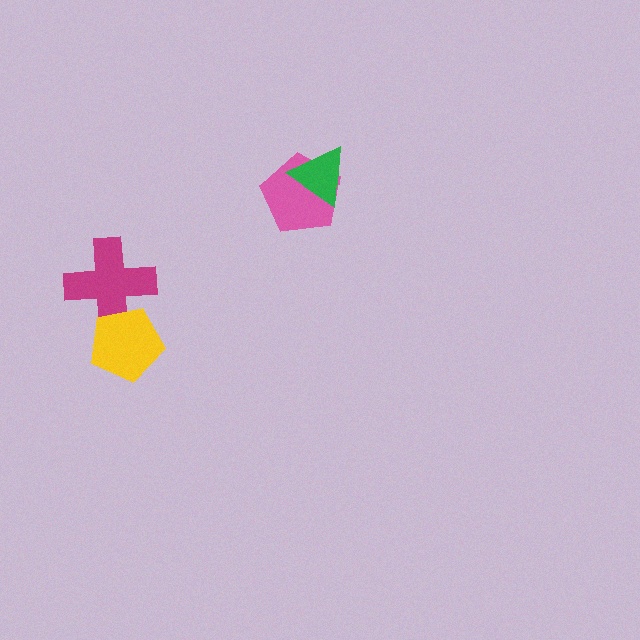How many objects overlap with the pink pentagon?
1 object overlaps with the pink pentagon.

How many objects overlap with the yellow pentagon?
1 object overlaps with the yellow pentagon.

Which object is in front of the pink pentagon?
The green triangle is in front of the pink pentagon.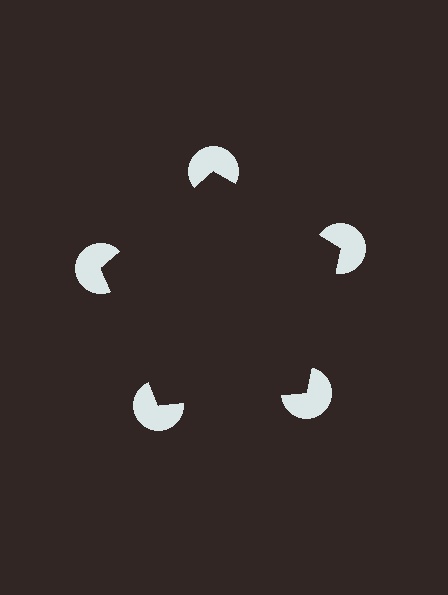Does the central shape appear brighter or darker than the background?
It typically appears slightly darker than the background, even though no actual brightness change is drawn.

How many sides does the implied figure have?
5 sides.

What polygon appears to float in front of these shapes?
An illusory pentagon — its edges are inferred from the aligned wedge cuts in the pac-man discs, not physically drawn.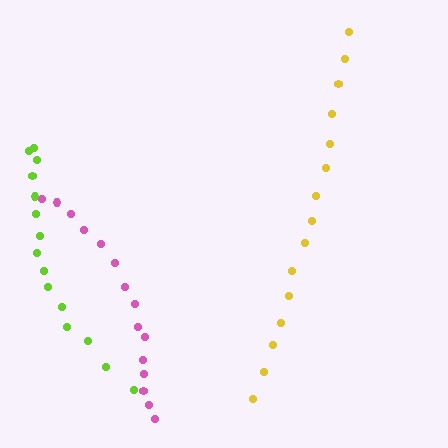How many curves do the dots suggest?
There are 3 distinct paths.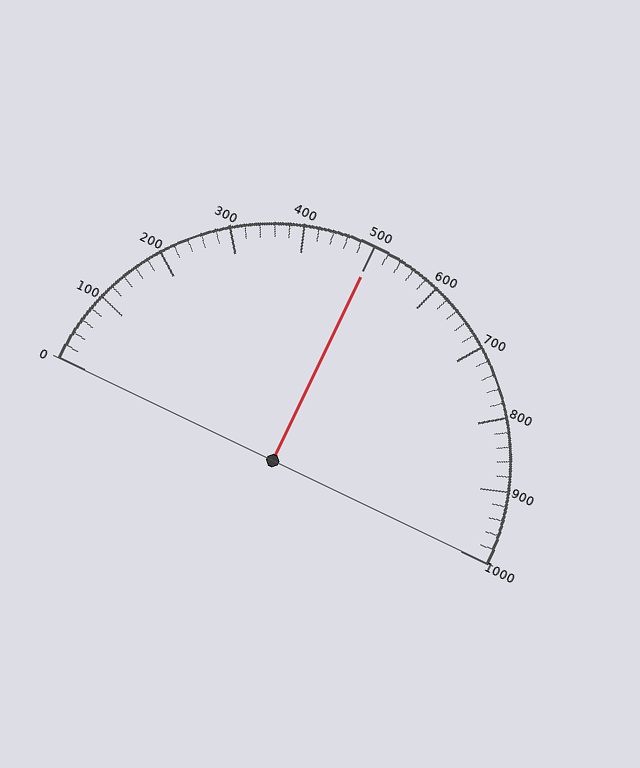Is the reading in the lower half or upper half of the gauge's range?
The reading is in the upper half of the range (0 to 1000).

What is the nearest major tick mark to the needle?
The nearest major tick mark is 500.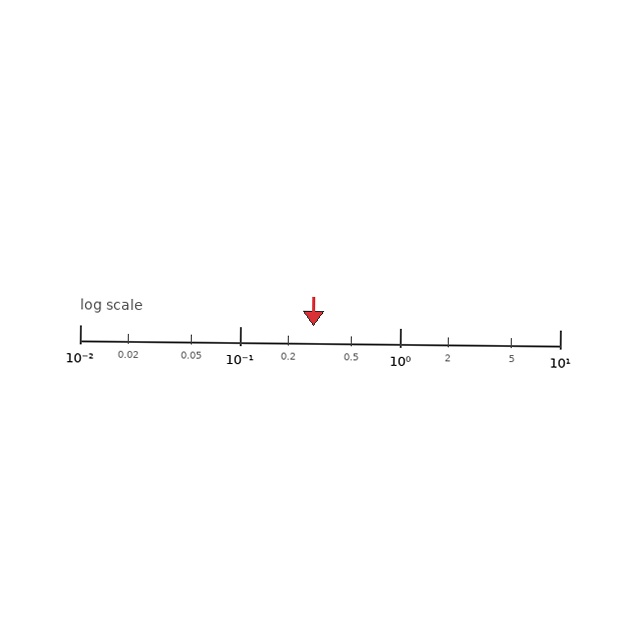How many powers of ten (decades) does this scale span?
The scale spans 3 decades, from 0.01 to 10.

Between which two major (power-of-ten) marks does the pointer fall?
The pointer is between 0.1 and 1.